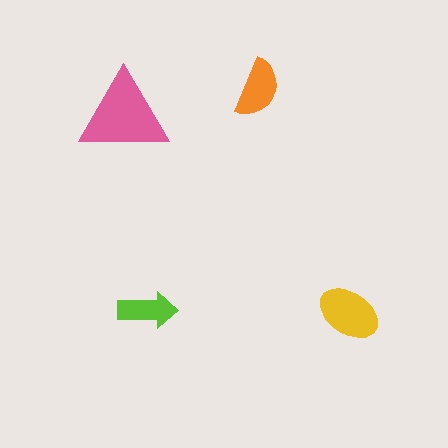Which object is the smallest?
The lime arrow.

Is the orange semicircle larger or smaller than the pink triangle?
Smaller.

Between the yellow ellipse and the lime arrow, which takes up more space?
The yellow ellipse.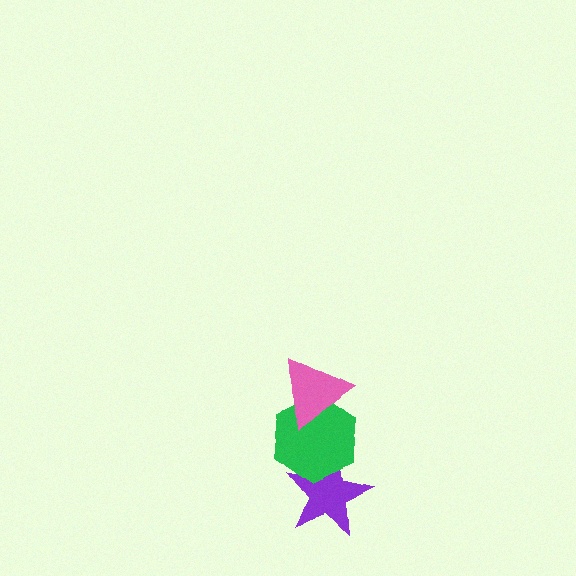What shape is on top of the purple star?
The green hexagon is on top of the purple star.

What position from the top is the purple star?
The purple star is 3rd from the top.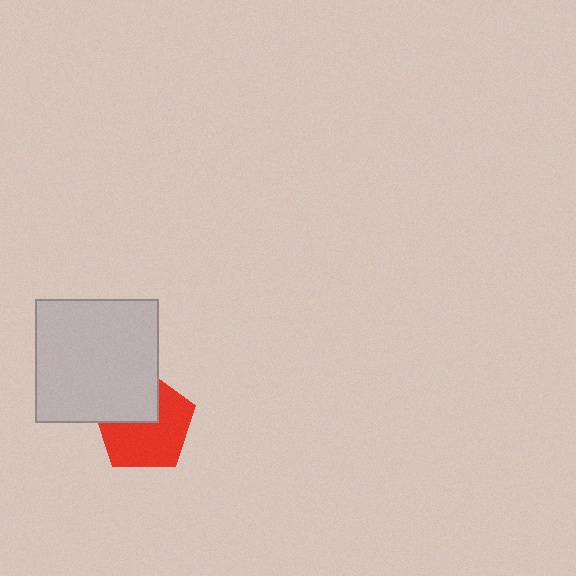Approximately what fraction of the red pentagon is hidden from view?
Roughly 37% of the red pentagon is hidden behind the light gray square.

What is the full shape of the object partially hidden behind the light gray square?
The partially hidden object is a red pentagon.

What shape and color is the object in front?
The object in front is a light gray square.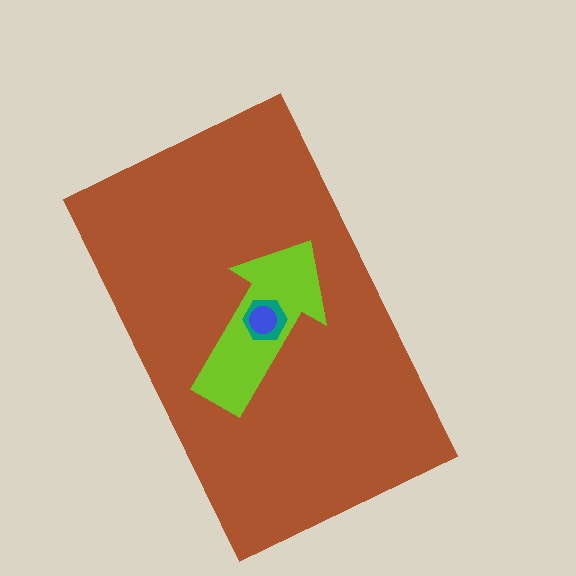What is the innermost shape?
The blue circle.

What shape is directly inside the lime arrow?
The teal hexagon.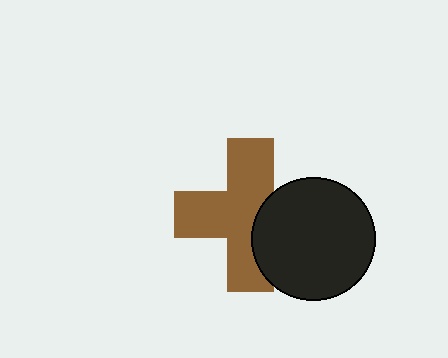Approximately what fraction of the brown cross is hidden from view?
Roughly 33% of the brown cross is hidden behind the black circle.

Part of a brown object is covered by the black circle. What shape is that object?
It is a cross.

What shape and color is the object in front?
The object in front is a black circle.